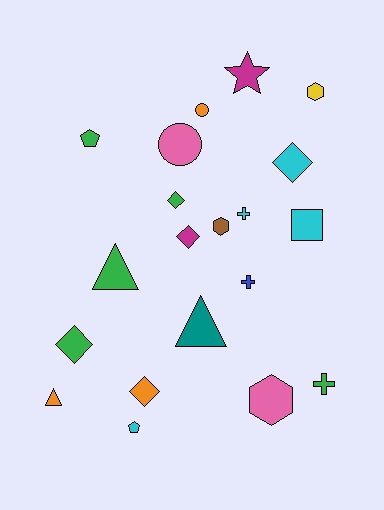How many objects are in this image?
There are 20 objects.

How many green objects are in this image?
There are 5 green objects.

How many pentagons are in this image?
There are 2 pentagons.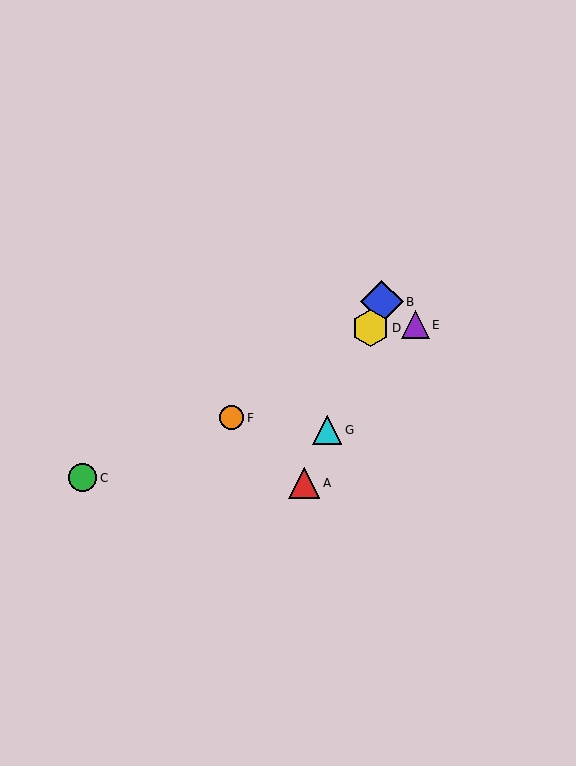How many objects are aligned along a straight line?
4 objects (A, B, D, G) are aligned along a straight line.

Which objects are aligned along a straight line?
Objects A, B, D, G are aligned along a straight line.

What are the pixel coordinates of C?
Object C is at (83, 478).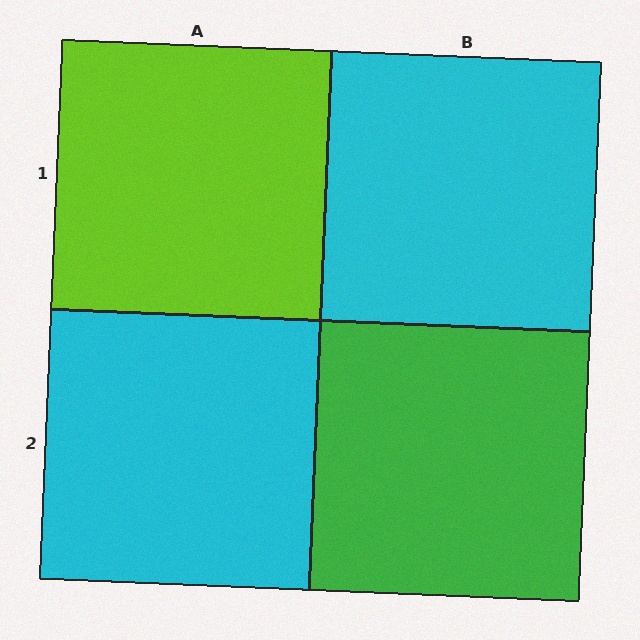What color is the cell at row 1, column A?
Lime.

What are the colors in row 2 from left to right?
Cyan, green.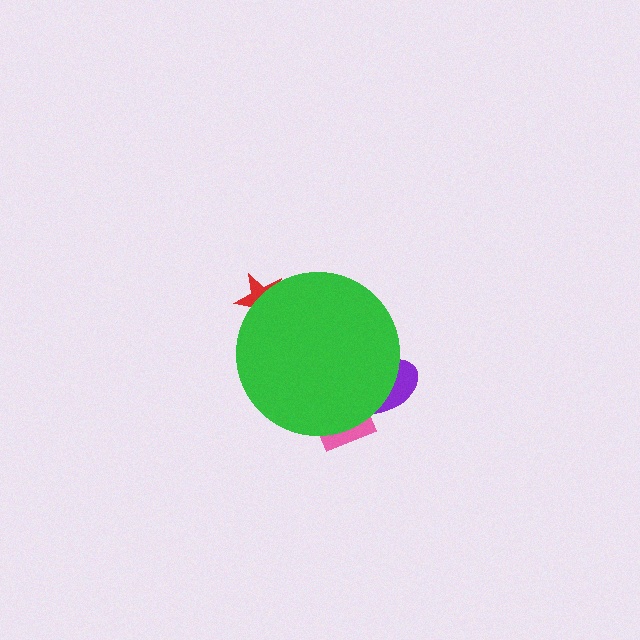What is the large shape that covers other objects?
A green circle.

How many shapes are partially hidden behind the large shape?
3 shapes are partially hidden.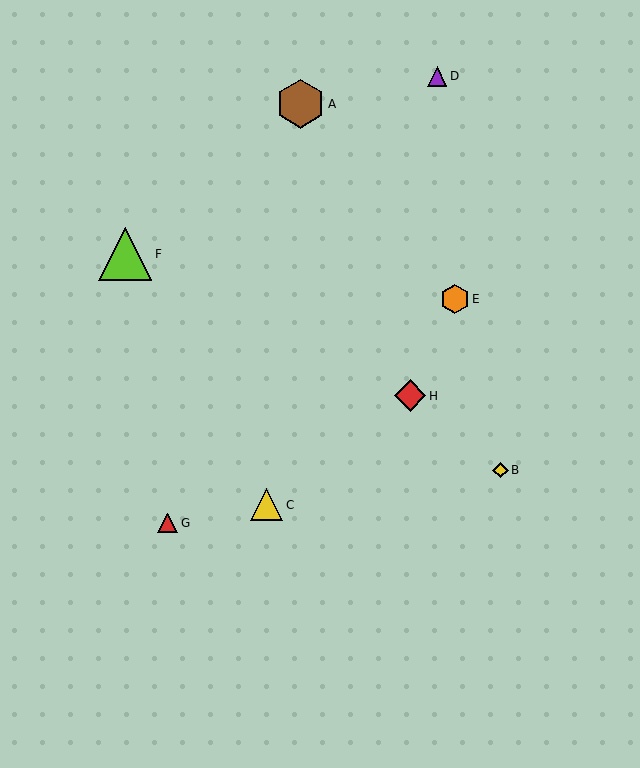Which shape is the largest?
The lime triangle (labeled F) is the largest.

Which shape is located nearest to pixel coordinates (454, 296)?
The orange hexagon (labeled E) at (455, 299) is nearest to that location.